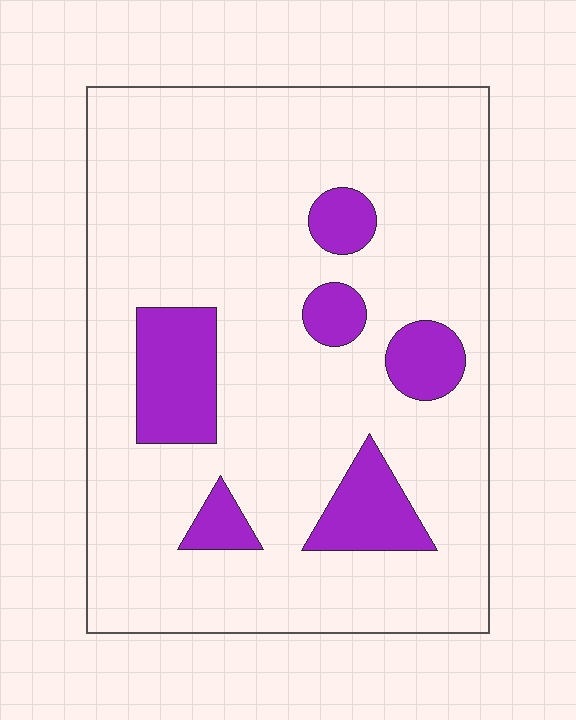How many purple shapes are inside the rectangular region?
6.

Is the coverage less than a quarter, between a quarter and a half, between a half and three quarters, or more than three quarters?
Less than a quarter.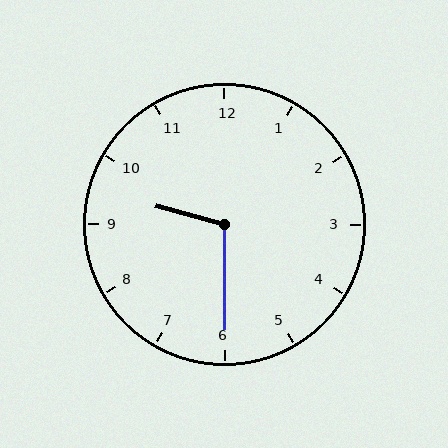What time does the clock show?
9:30.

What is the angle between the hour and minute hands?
Approximately 105 degrees.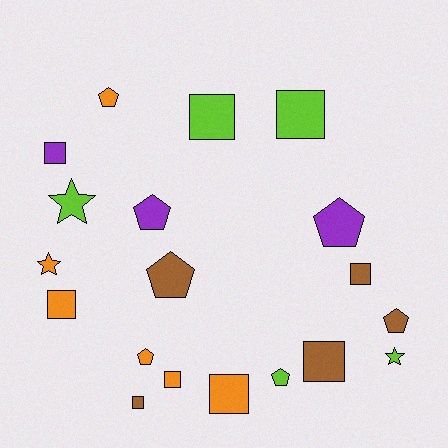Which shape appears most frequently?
Square, with 9 objects.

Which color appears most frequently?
Orange, with 6 objects.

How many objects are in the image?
There are 19 objects.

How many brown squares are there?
There are 3 brown squares.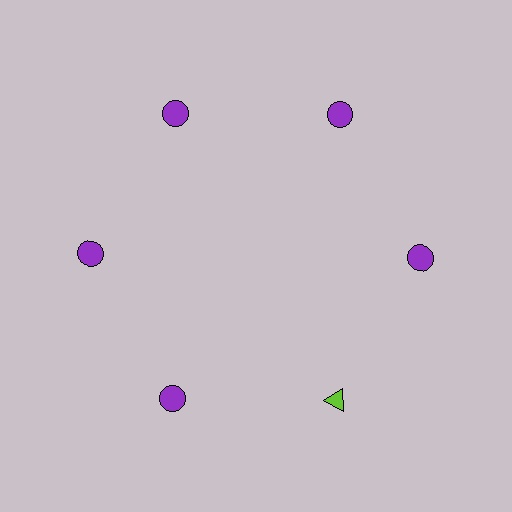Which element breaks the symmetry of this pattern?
The lime triangle at roughly the 5 o'clock position breaks the symmetry. All other shapes are purple circles.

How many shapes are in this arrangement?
There are 6 shapes arranged in a ring pattern.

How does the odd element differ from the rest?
It differs in both color (lime instead of purple) and shape (triangle instead of circle).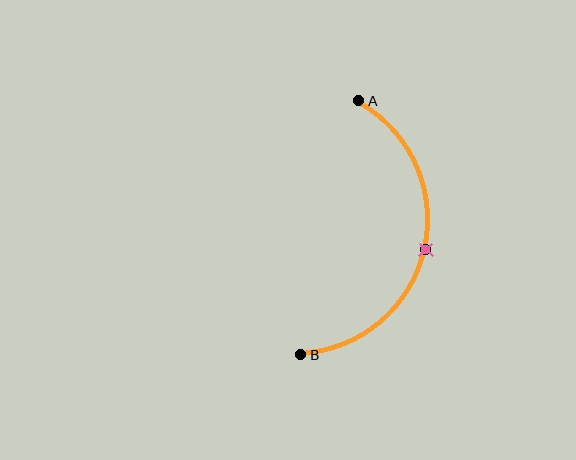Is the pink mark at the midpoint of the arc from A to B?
Yes. The pink mark lies on the arc at equal arc-length from both A and B — it is the arc midpoint.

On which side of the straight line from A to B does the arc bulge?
The arc bulges to the right of the straight line connecting A and B.